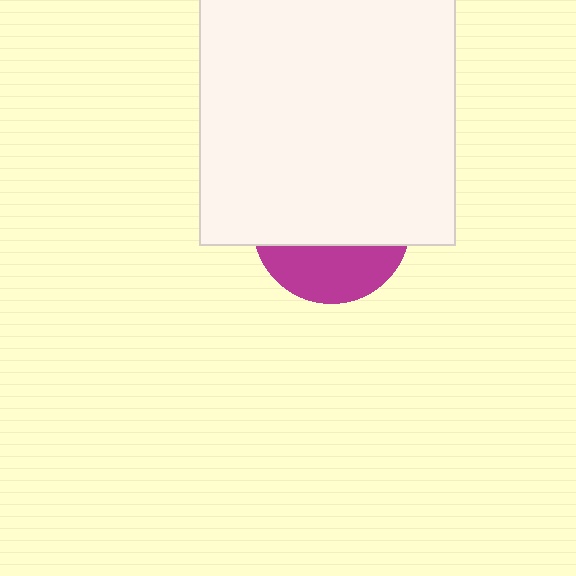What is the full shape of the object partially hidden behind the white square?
The partially hidden object is a magenta circle.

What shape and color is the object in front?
The object in front is a white square.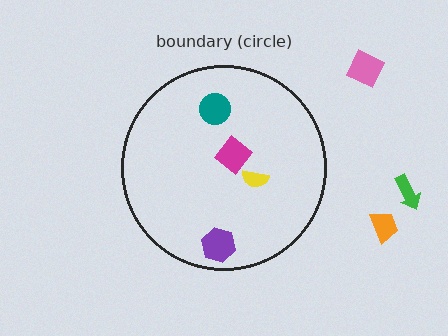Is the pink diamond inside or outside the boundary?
Outside.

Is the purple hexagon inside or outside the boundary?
Inside.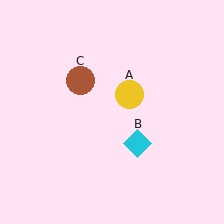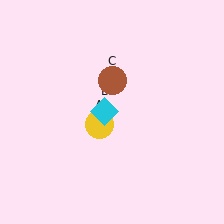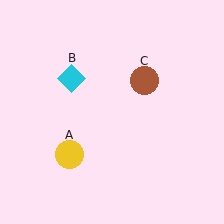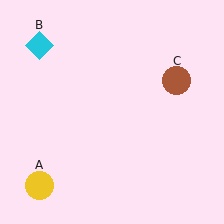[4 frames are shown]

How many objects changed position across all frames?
3 objects changed position: yellow circle (object A), cyan diamond (object B), brown circle (object C).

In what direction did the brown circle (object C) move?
The brown circle (object C) moved right.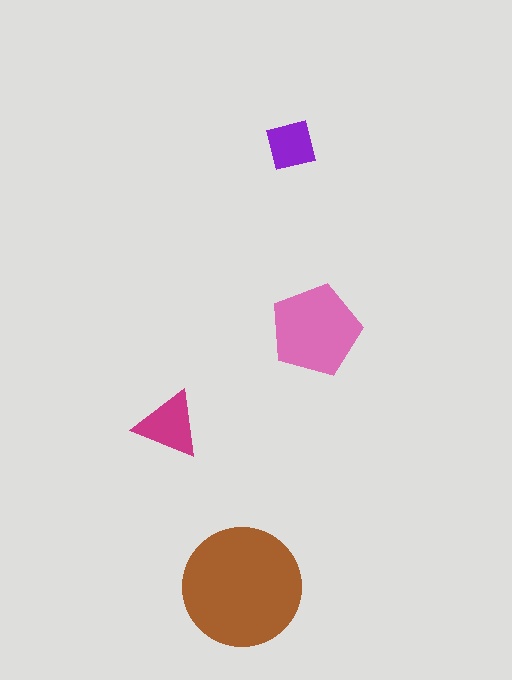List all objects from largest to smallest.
The brown circle, the pink pentagon, the magenta triangle, the purple square.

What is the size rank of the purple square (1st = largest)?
4th.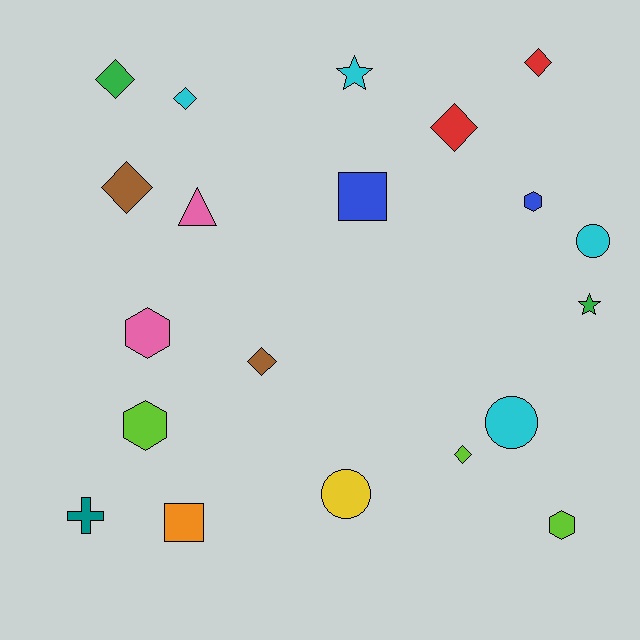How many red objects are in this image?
There are 2 red objects.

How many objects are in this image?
There are 20 objects.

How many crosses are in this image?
There is 1 cross.